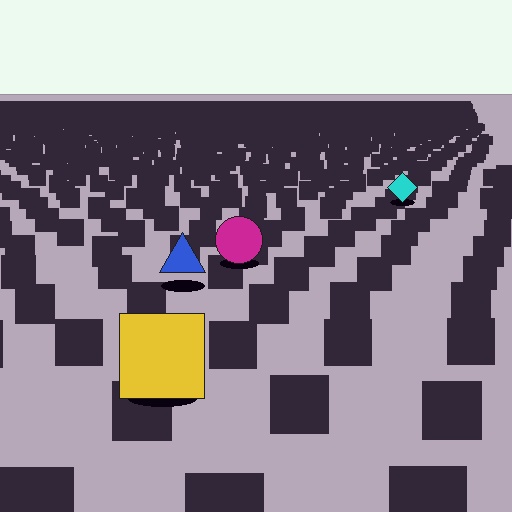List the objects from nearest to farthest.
From nearest to farthest: the yellow square, the blue triangle, the magenta circle, the cyan diamond.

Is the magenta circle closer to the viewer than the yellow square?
No. The yellow square is closer — you can tell from the texture gradient: the ground texture is coarser near it.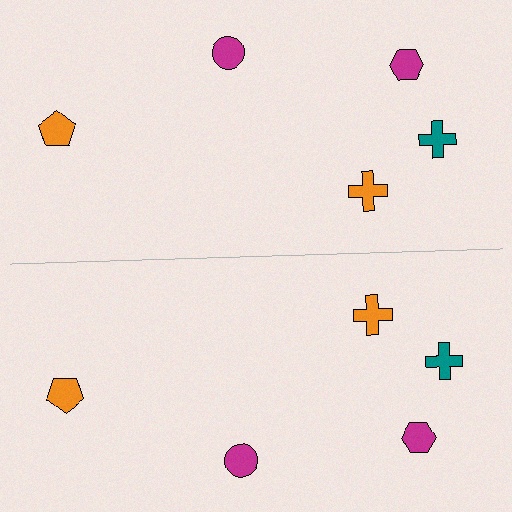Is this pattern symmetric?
Yes, this pattern has bilateral (reflection) symmetry.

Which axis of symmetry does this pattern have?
The pattern has a horizontal axis of symmetry running through the center of the image.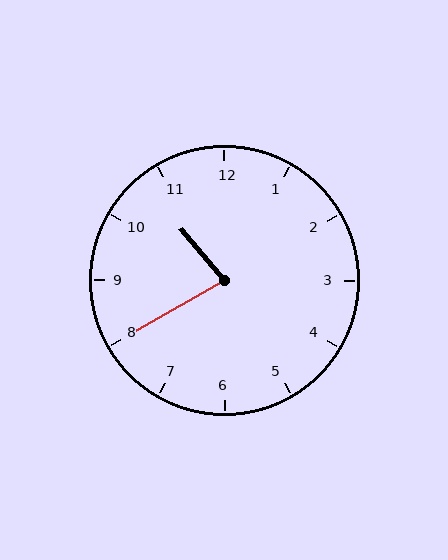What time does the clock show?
10:40.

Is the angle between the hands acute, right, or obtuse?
It is acute.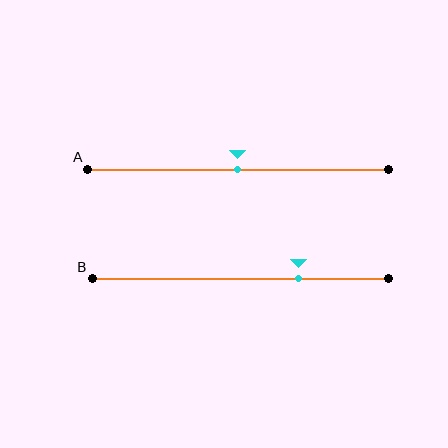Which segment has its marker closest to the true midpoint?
Segment A has its marker closest to the true midpoint.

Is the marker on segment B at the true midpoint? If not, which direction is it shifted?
No, the marker on segment B is shifted to the right by about 20% of the segment length.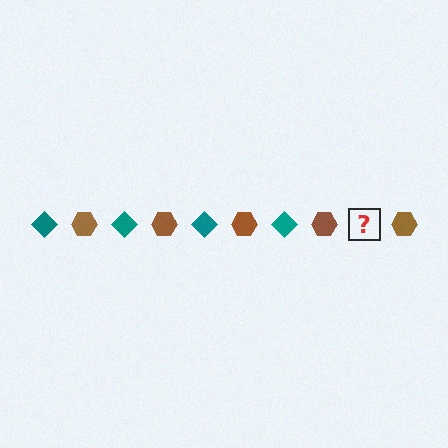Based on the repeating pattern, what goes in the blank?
The blank should be a teal diamond.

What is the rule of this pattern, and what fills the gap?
The rule is that the pattern alternates between teal diamond and brown hexagon. The gap should be filled with a teal diamond.